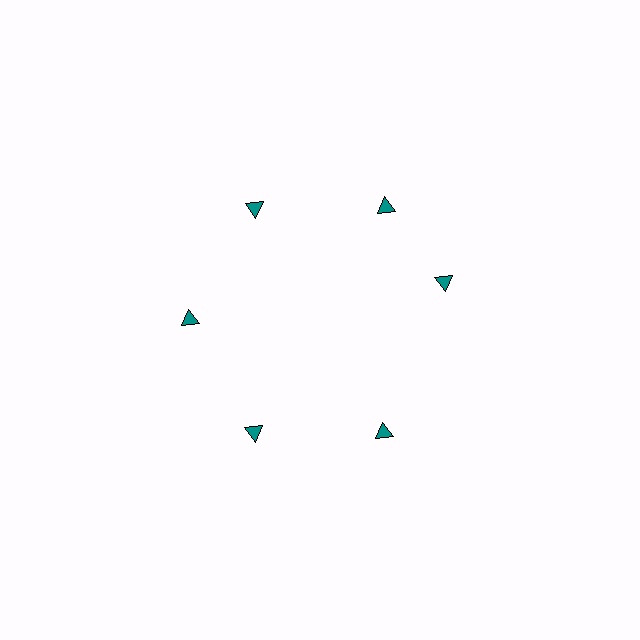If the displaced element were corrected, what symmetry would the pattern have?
It would have 6-fold rotational symmetry — the pattern would map onto itself every 60 degrees.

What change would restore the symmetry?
The symmetry would be restored by rotating it back into even spacing with its neighbors so that all 6 triangles sit at equal angles and equal distance from the center.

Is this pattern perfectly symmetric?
No. The 6 teal triangles are arranged in a ring, but one element near the 3 o'clock position is rotated out of alignment along the ring, breaking the 6-fold rotational symmetry.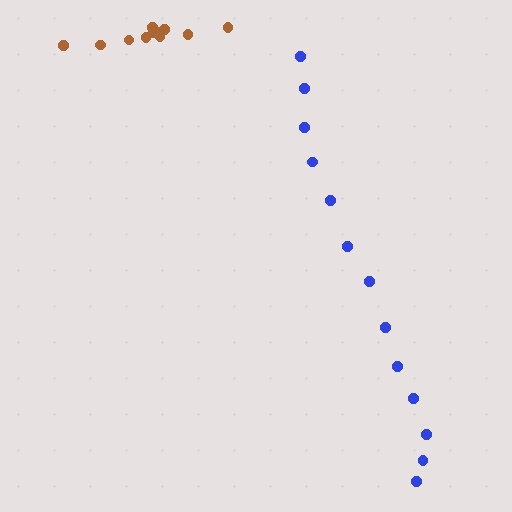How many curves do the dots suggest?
There are 2 distinct paths.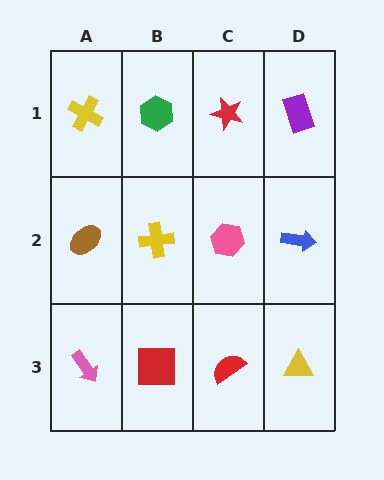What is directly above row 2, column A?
A yellow cross.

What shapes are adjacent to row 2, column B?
A green hexagon (row 1, column B), a red square (row 3, column B), a brown ellipse (row 2, column A), a pink hexagon (row 2, column C).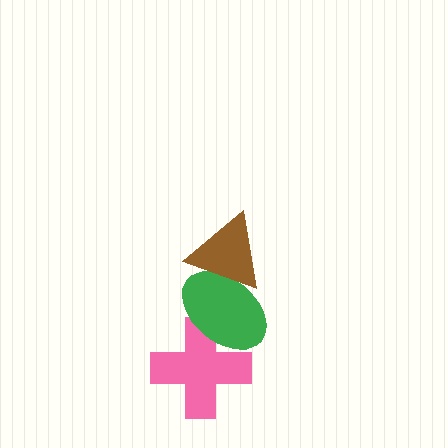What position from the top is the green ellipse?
The green ellipse is 2nd from the top.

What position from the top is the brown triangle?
The brown triangle is 1st from the top.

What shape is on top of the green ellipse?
The brown triangle is on top of the green ellipse.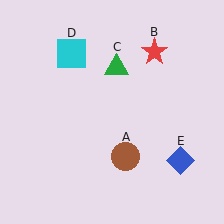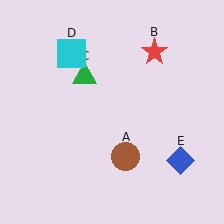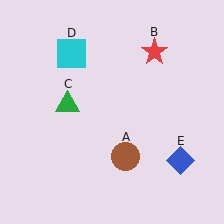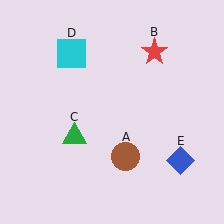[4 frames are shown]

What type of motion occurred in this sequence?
The green triangle (object C) rotated counterclockwise around the center of the scene.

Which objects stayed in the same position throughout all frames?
Brown circle (object A) and red star (object B) and cyan square (object D) and blue diamond (object E) remained stationary.